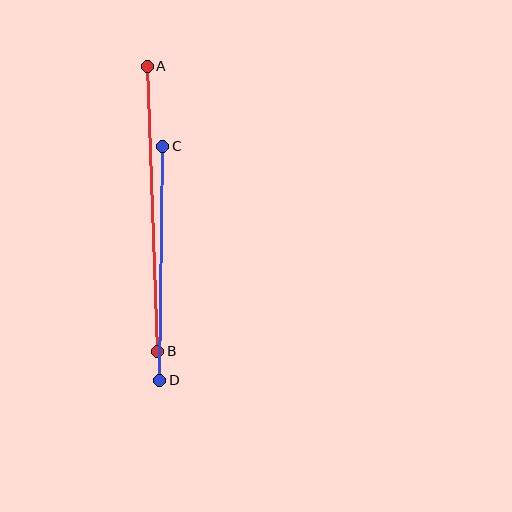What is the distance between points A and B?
The distance is approximately 285 pixels.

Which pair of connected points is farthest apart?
Points A and B are farthest apart.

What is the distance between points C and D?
The distance is approximately 234 pixels.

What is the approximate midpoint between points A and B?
The midpoint is at approximately (152, 209) pixels.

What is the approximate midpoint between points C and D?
The midpoint is at approximately (161, 263) pixels.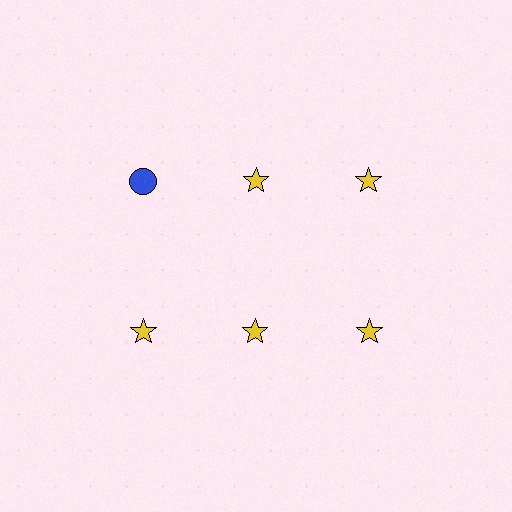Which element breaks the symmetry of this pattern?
The blue circle in the top row, leftmost column breaks the symmetry. All other shapes are yellow stars.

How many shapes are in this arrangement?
There are 6 shapes arranged in a grid pattern.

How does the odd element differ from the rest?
It differs in both color (blue instead of yellow) and shape (circle instead of star).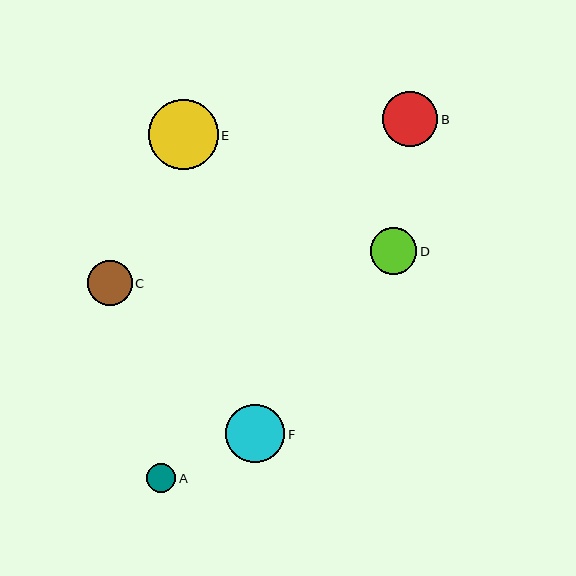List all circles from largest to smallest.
From largest to smallest: E, F, B, D, C, A.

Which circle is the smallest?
Circle A is the smallest with a size of approximately 29 pixels.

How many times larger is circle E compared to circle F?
Circle E is approximately 1.2 times the size of circle F.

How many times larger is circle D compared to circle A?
Circle D is approximately 1.6 times the size of circle A.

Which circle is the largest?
Circle E is the largest with a size of approximately 69 pixels.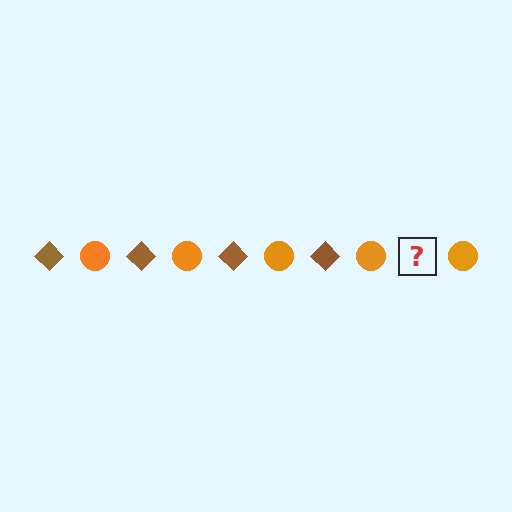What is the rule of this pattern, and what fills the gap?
The rule is that the pattern alternates between brown diamond and orange circle. The gap should be filled with a brown diamond.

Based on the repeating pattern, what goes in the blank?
The blank should be a brown diamond.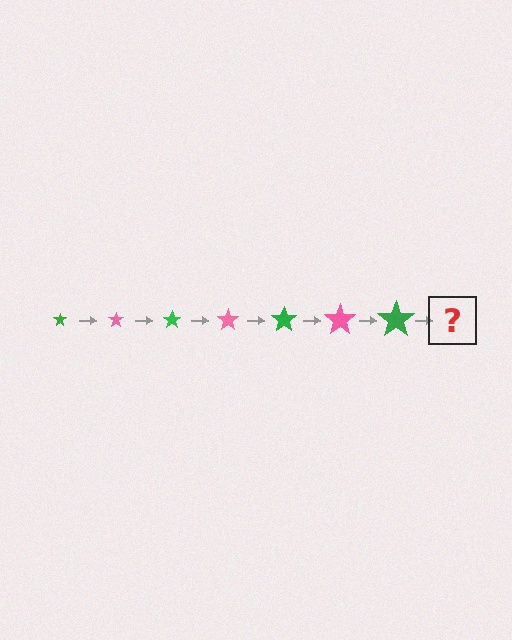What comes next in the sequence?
The next element should be a pink star, larger than the previous one.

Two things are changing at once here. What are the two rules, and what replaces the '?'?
The two rules are that the star grows larger each step and the color cycles through green and pink. The '?' should be a pink star, larger than the previous one.